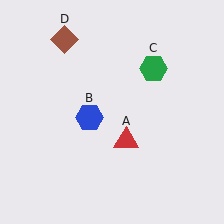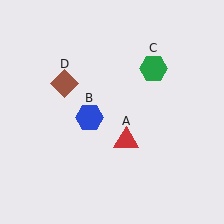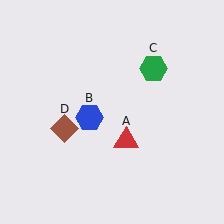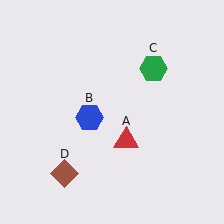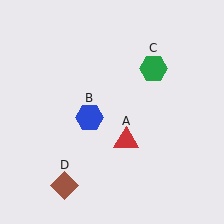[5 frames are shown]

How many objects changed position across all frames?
1 object changed position: brown diamond (object D).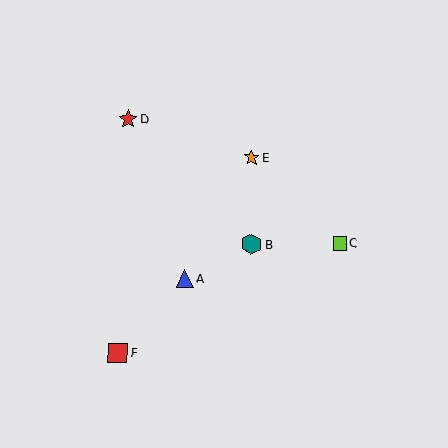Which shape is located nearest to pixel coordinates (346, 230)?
The lime square (labeled C) at (339, 244) is nearest to that location.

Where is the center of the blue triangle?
The center of the blue triangle is at (185, 279).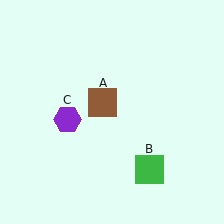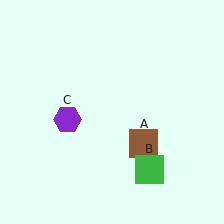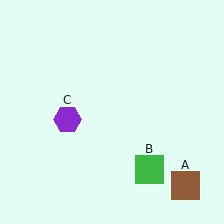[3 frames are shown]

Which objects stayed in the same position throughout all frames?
Green square (object B) and purple hexagon (object C) remained stationary.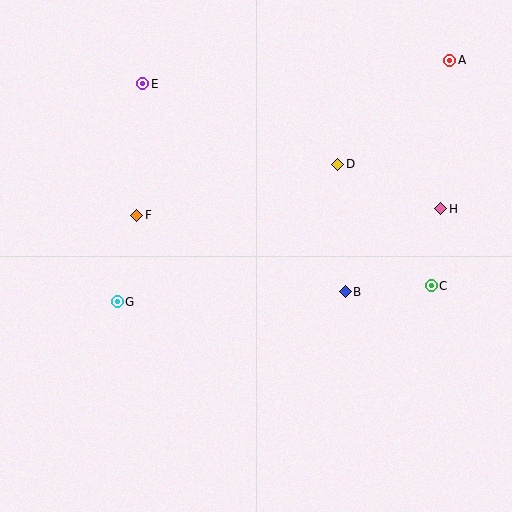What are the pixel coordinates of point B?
Point B is at (345, 292).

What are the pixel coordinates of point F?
Point F is at (137, 215).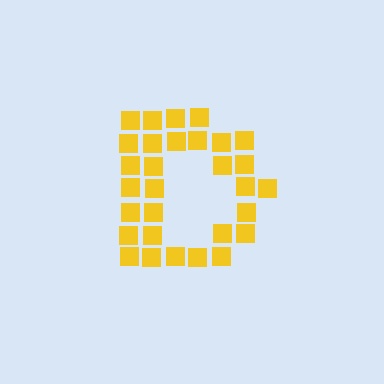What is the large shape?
The large shape is the letter D.